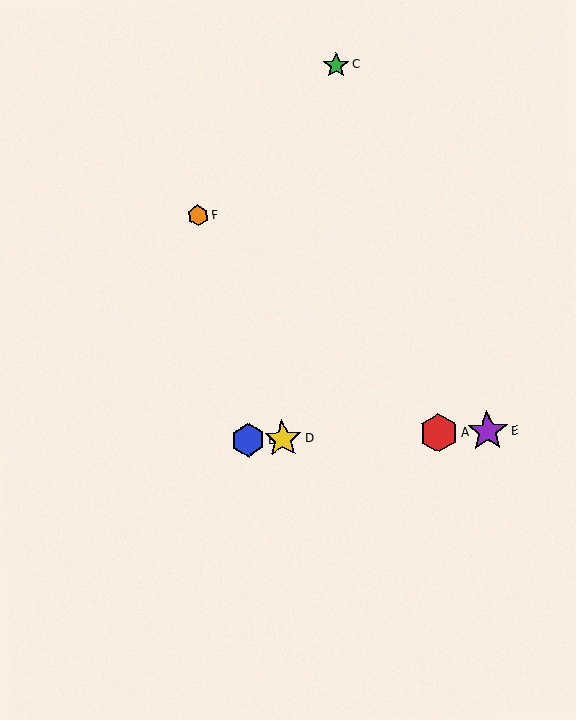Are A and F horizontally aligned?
No, A is at y≈433 and F is at y≈216.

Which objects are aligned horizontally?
Objects A, B, D, E are aligned horizontally.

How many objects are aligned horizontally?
4 objects (A, B, D, E) are aligned horizontally.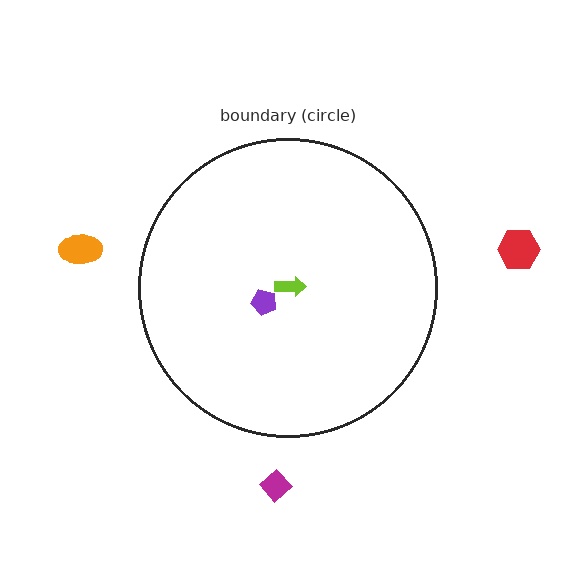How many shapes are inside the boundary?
2 inside, 3 outside.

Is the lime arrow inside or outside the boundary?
Inside.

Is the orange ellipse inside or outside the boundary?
Outside.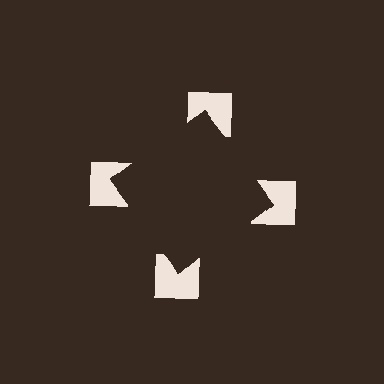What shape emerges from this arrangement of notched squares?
An illusory square — its edges are inferred from the aligned wedge cuts in the notched squares, not physically drawn.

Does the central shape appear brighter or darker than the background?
It typically appears slightly darker than the background, even though no actual brightness change is drawn.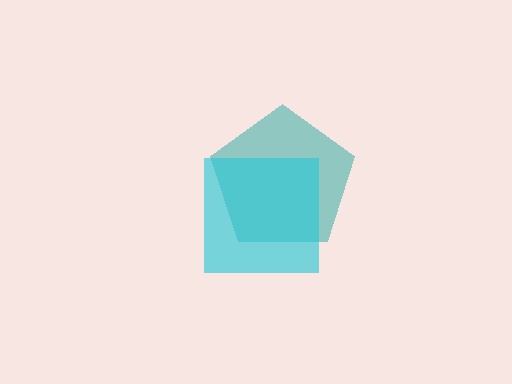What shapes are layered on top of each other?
The layered shapes are: a teal pentagon, a cyan square.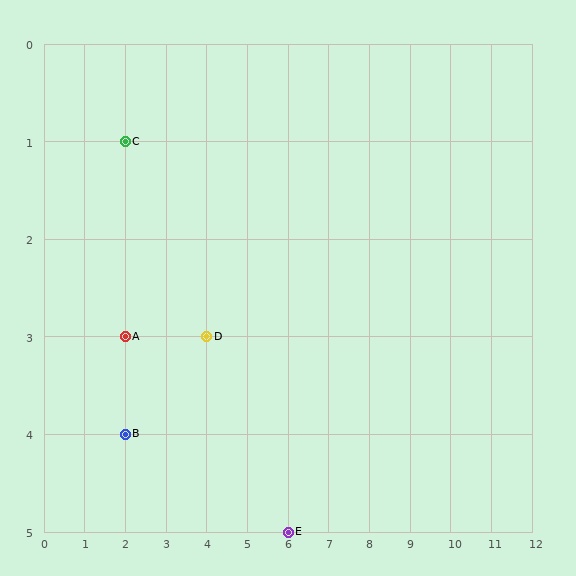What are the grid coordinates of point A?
Point A is at grid coordinates (2, 3).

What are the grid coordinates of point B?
Point B is at grid coordinates (2, 4).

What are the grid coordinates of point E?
Point E is at grid coordinates (6, 5).